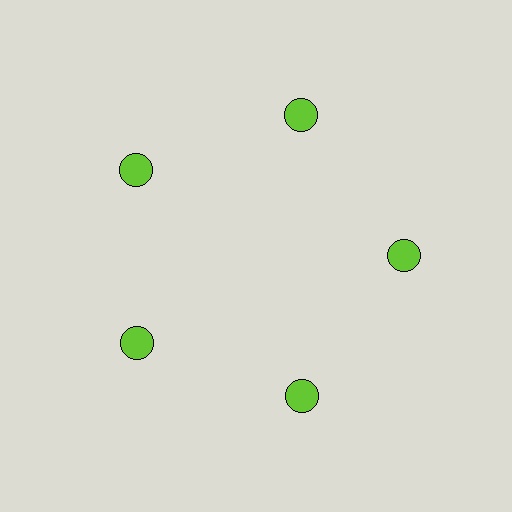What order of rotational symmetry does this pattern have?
This pattern has 5-fold rotational symmetry.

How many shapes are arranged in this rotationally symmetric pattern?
There are 5 shapes, arranged in 5 groups of 1.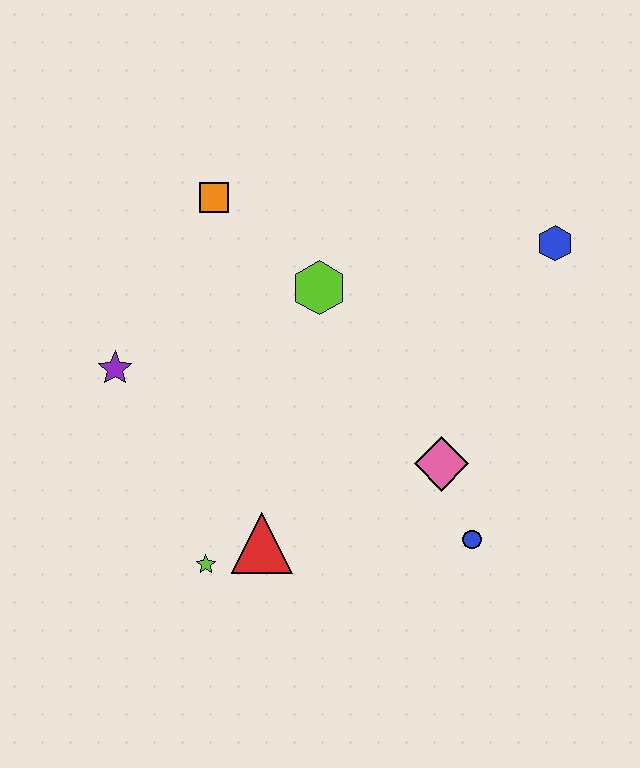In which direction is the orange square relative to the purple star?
The orange square is above the purple star.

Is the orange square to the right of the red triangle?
No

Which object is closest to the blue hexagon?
The lime hexagon is closest to the blue hexagon.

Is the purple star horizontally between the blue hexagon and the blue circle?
No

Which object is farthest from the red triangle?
The blue hexagon is farthest from the red triangle.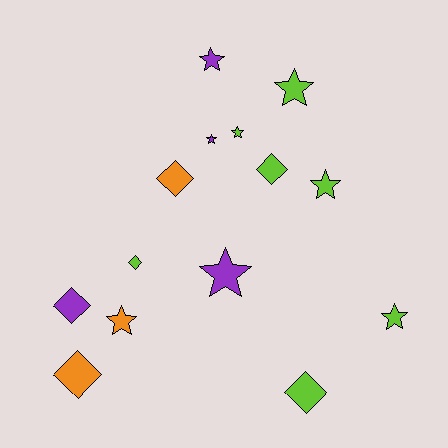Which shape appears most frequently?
Star, with 8 objects.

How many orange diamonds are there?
There are 2 orange diamonds.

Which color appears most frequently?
Lime, with 7 objects.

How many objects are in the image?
There are 14 objects.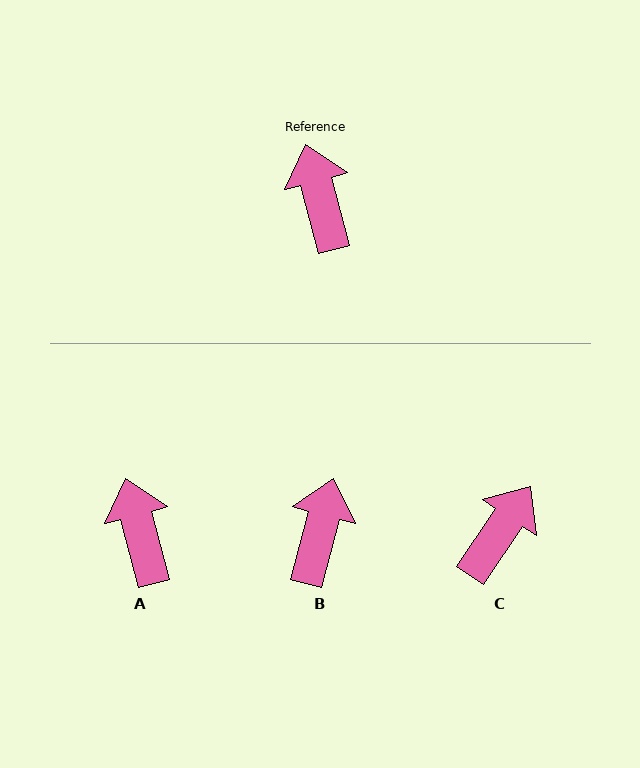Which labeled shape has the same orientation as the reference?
A.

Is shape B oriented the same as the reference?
No, it is off by about 30 degrees.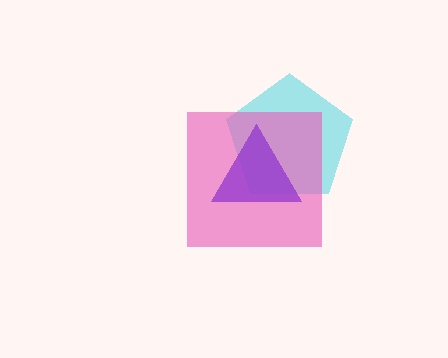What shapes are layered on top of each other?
The layered shapes are: a cyan pentagon, a pink square, a purple triangle.